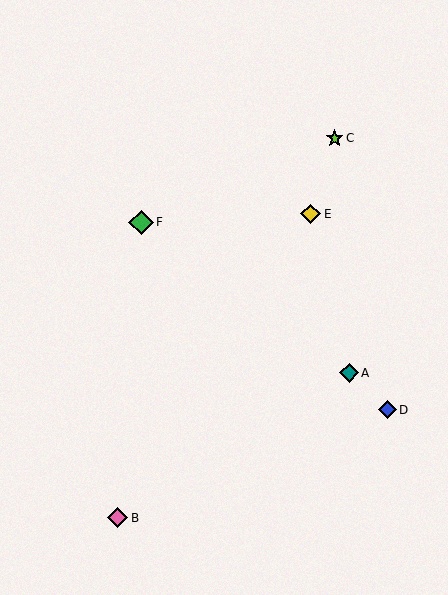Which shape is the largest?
The green diamond (labeled F) is the largest.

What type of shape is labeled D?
Shape D is a blue diamond.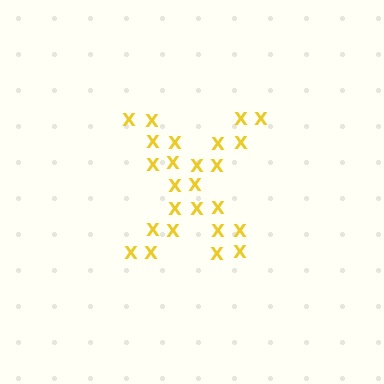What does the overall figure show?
The overall figure shows the letter X.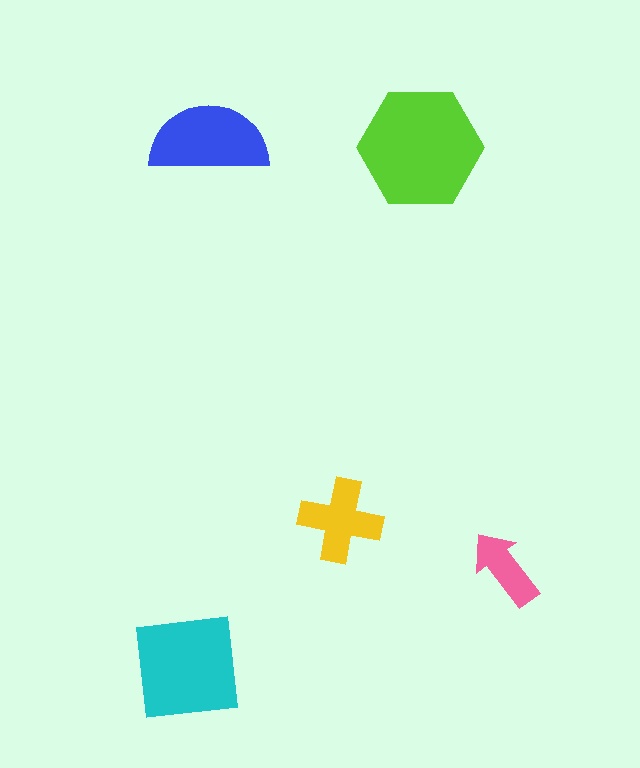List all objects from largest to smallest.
The lime hexagon, the cyan square, the blue semicircle, the yellow cross, the pink arrow.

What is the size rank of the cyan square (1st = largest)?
2nd.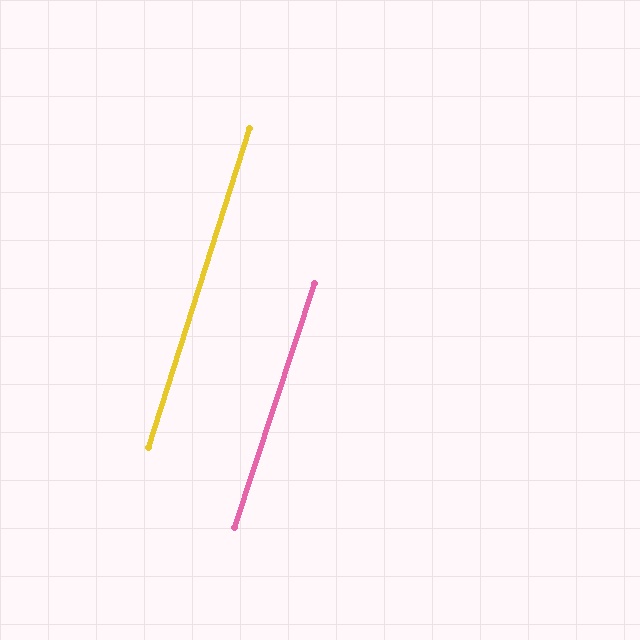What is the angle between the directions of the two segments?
Approximately 0 degrees.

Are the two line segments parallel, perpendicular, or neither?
Parallel — their directions differ by only 0.4°.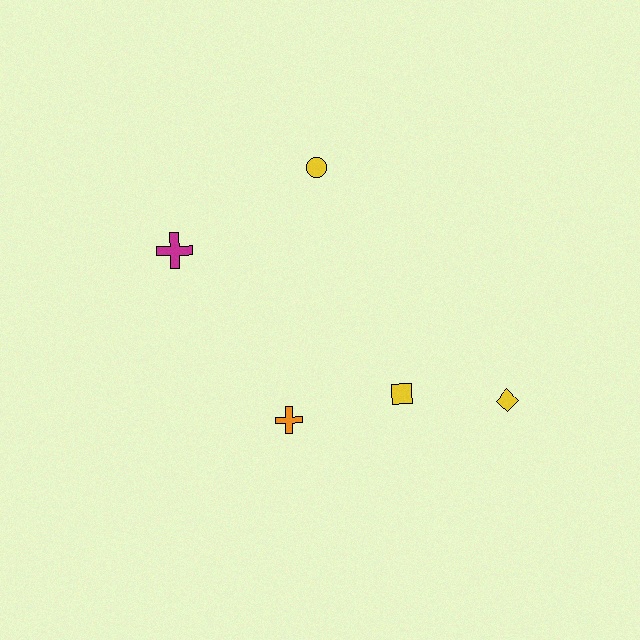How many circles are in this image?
There is 1 circle.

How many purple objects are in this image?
There are no purple objects.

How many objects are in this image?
There are 5 objects.